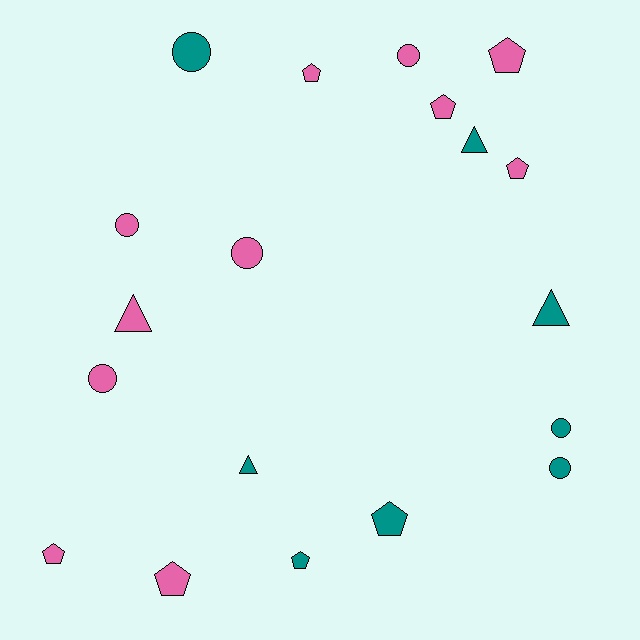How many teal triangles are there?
There are 3 teal triangles.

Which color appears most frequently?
Pink, with 11 objects.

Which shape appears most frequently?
Pentagon, with 8 objects.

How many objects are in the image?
There are 19 objects.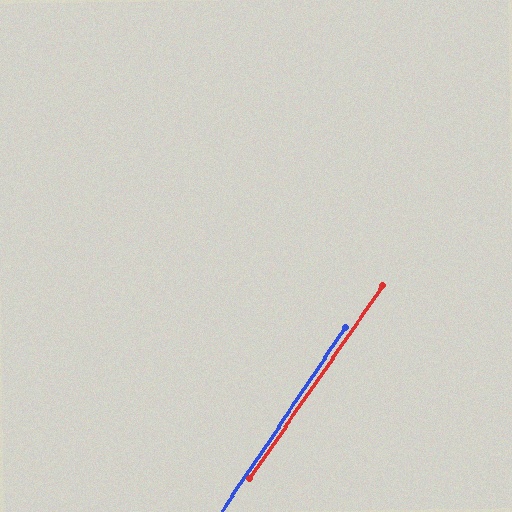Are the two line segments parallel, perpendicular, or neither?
Parallel — their directions differ by only 0.9°.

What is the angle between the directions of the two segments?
Approximately 1 degree.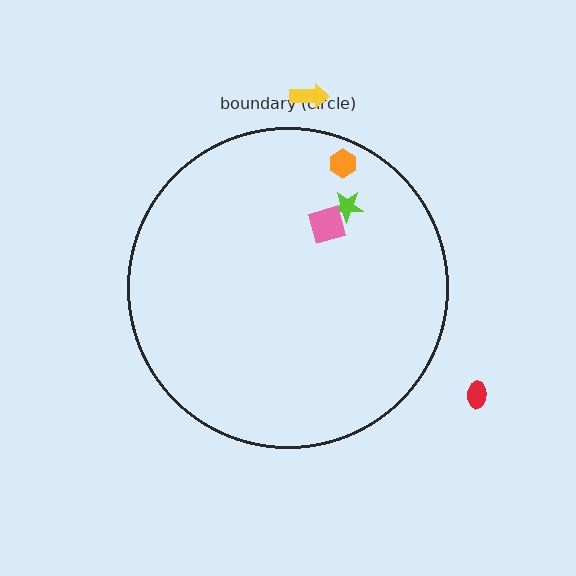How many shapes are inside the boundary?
3 inside, 2 outside.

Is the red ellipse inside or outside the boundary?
Outside.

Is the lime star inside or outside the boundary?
Inside.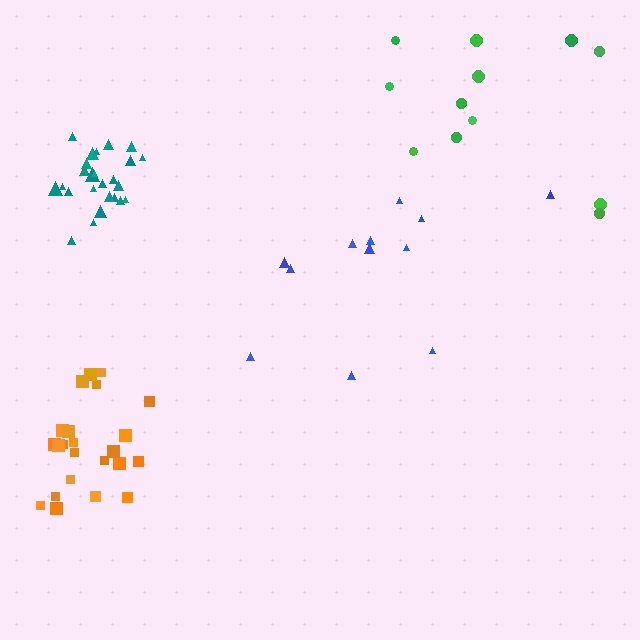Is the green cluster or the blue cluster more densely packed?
Blue.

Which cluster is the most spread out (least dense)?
Green.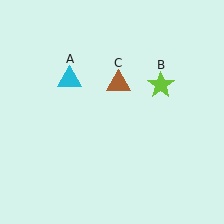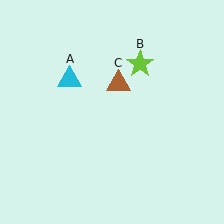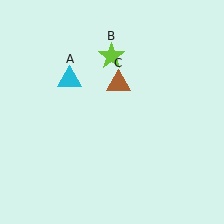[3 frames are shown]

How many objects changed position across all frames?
1 object changed position: lime star (object B).